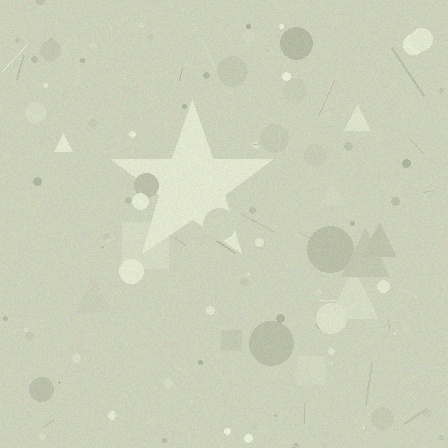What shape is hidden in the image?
A star is hidden in the image.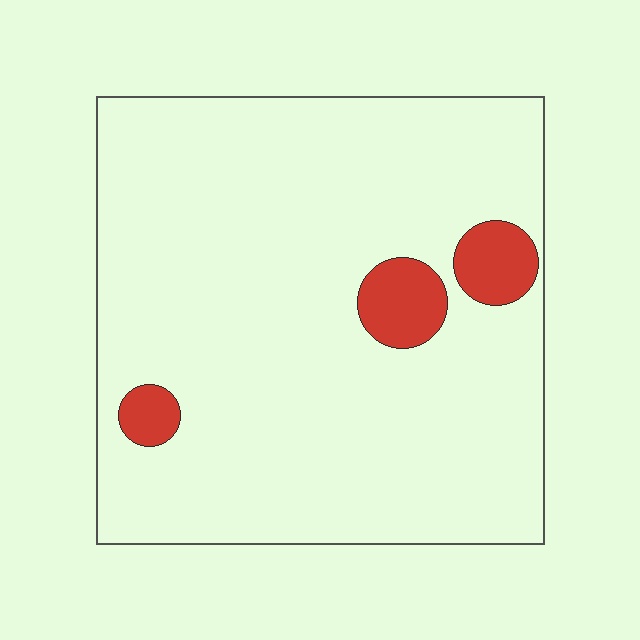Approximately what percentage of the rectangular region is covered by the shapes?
Approximately 10%.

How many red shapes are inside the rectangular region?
3.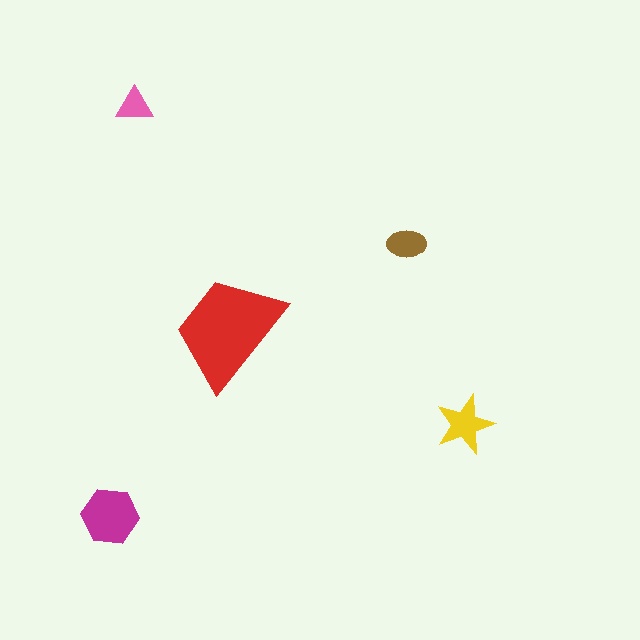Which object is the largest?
The red trapezoid.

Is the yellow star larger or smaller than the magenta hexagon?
Smaller.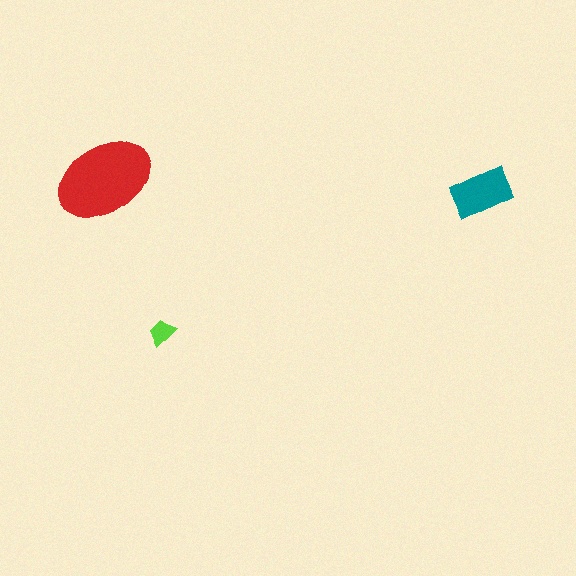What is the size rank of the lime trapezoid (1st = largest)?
3rd.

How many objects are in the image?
There are 3 objects in the image.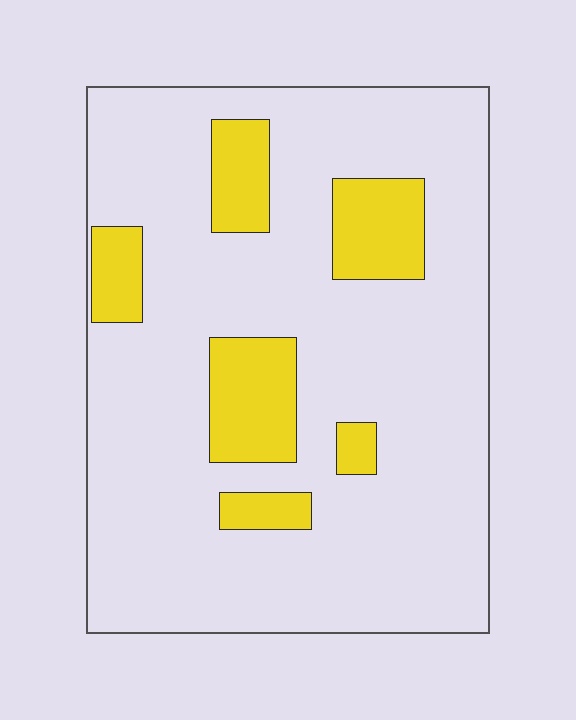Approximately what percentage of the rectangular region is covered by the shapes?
Approximately 15%.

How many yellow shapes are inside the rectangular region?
6.